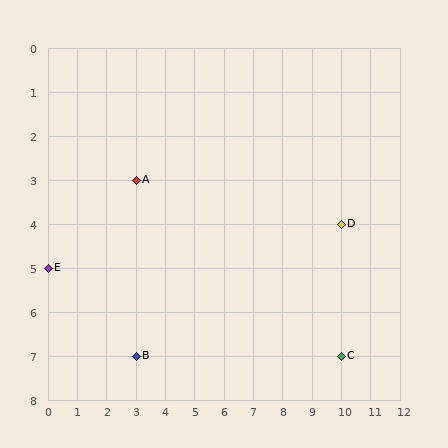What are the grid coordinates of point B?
Point B is at grid coordinates (3, 7).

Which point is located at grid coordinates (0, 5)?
Point E is at (0, 5).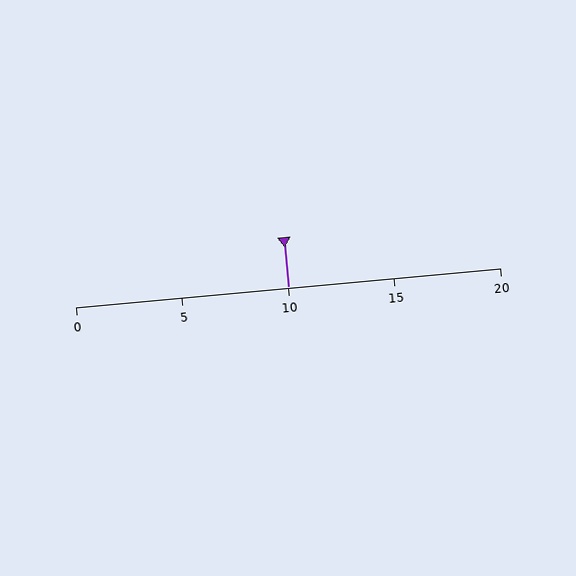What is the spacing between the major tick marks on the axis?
The major ticks are spaced 5 apart.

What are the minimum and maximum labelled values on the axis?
The axis runs from 0 to 20.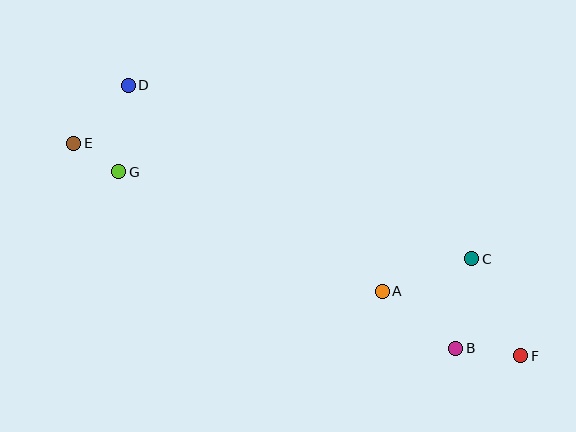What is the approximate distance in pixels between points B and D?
The distance between B and D is approximately 420 pixels.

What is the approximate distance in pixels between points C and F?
The distance between C and F is approximately 109 pixels.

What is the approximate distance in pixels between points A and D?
The distance between A and D is approximately 327 pixels.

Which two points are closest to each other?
Points E and G are closest to each other.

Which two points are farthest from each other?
Points E and F are farthest from each other.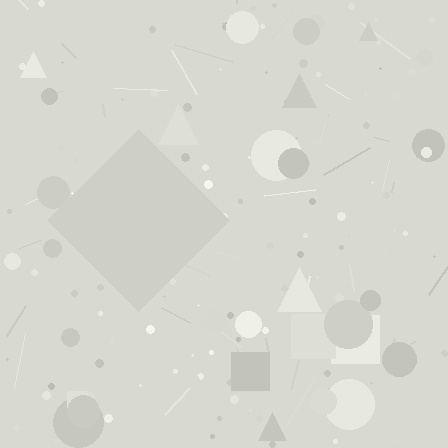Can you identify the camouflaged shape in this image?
The camouflaged shape is a diamond.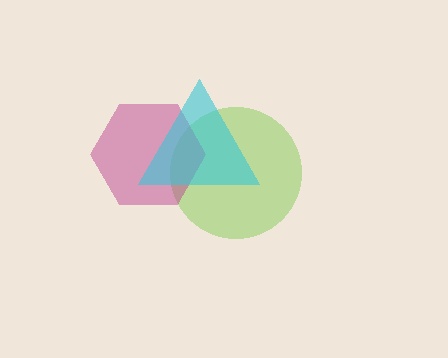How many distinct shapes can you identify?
There are 3 distinct shapes: a lime circle, a magenta hexagon, a cyan triangle.